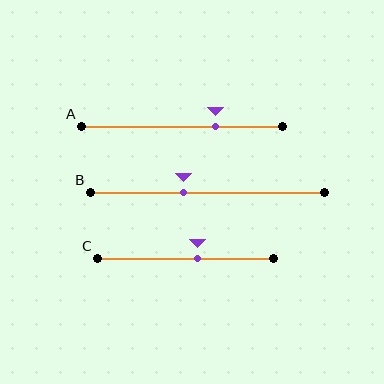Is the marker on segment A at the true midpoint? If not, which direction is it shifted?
No, the marker on segment A is shifted to the right by about 17% of the segment length.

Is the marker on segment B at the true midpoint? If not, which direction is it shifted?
No, the marker on segment B is shifted to the left by about 10% of the segment length.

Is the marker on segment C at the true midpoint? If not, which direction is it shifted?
No, the marker on segment C is shifted to the right by about 7% of the segment length.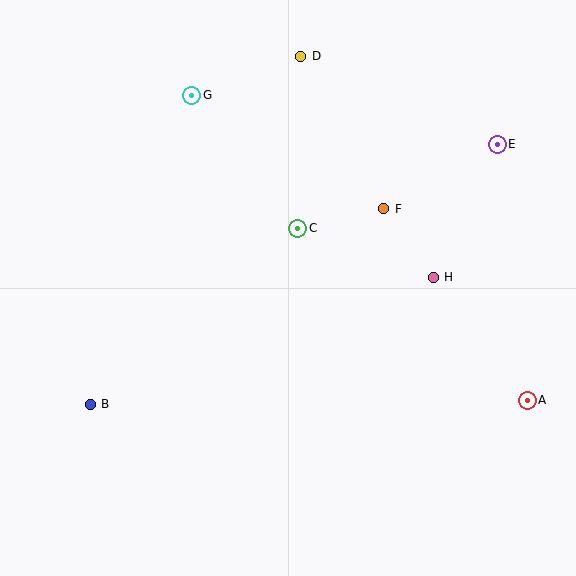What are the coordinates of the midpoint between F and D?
The midpoint between F and D is at (342, 132).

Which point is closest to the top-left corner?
Point G is closest to the top-left corner.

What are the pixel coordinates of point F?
Point F is at (384, 209).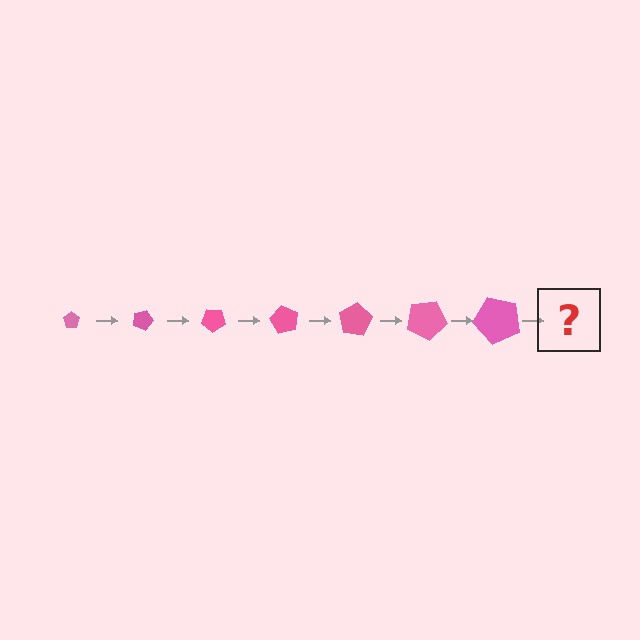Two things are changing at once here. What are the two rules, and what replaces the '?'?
The two rules are that the pentagon grows larger each step and it rotates 20 degrees each step. The '?' should be a pentagon, larger than the previous one and rotated 140 degrees from the start.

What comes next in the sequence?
The next element should be a pentagon, larger than the previous one and rotated 140 degrees from the start.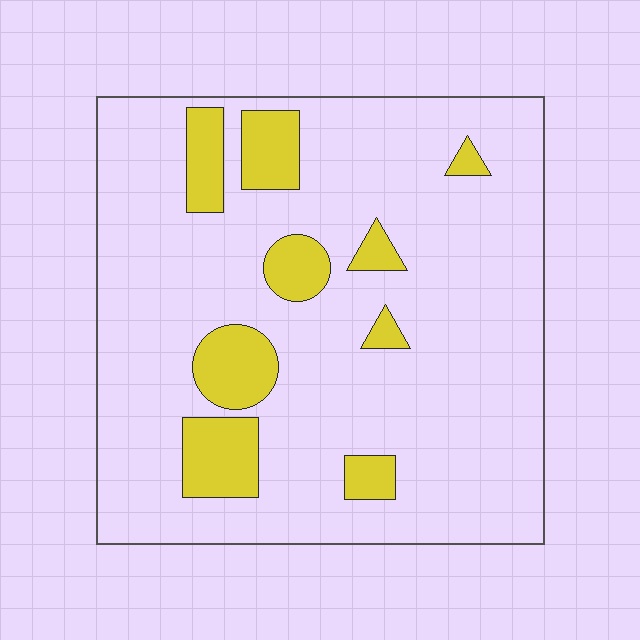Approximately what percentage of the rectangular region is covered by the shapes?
Approximately 15%.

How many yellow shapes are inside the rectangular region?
9.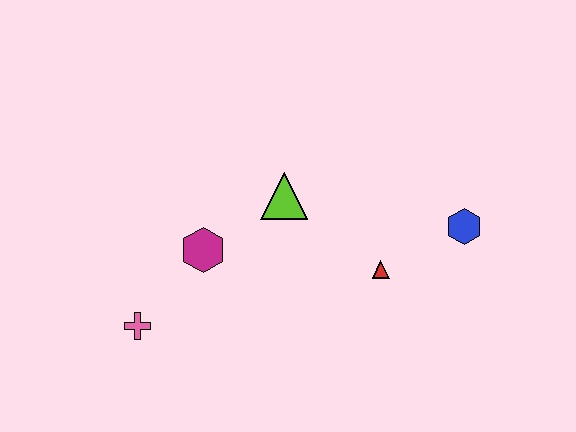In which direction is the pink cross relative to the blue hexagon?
The pink cross is to the left of the blue hexagon.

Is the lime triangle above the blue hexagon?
Yes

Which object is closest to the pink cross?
The magenta hexagon is closest to the pink cross.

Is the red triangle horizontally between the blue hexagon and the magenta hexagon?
Yes